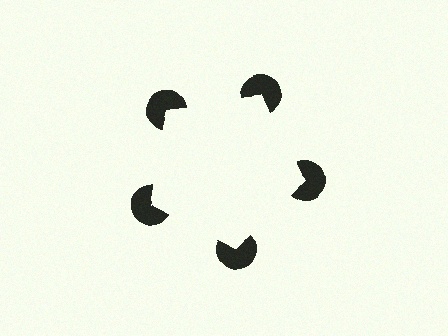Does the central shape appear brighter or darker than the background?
It typically appears slightly brighter than the background, even though no actual brightness change is drawn.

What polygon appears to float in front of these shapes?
An illusory pentagon — its edges are inferred from the aligned wedge cuts in the pac-man discs, not physically drawn.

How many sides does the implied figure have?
5 sides.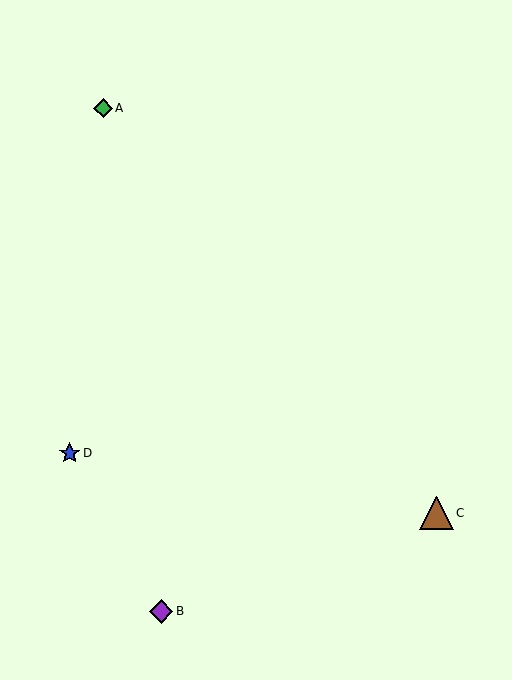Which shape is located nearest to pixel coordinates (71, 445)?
The blue star (labeled D) at (70, 453) is nearest to that location.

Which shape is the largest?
The brown triangle (labeled C) is the largest.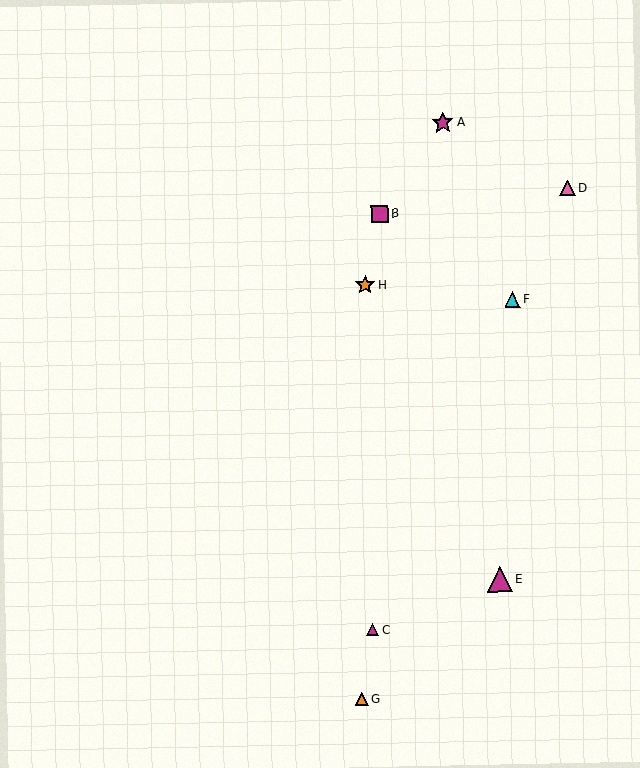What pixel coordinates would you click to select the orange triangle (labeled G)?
Click at (362, 700) to select the orange triangle G.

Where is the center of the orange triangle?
The center of the orange triangle is at (362, 700).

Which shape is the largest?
The magenta triangle (labeled E) is the largest.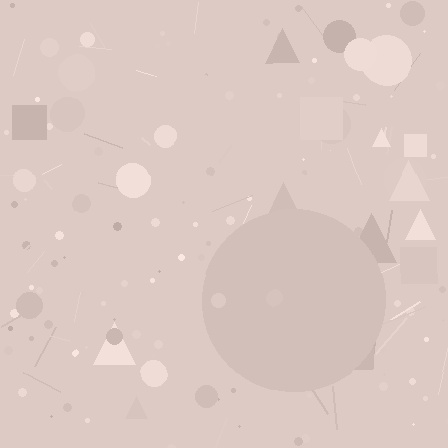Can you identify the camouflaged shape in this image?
The camouflaged shape is a circle.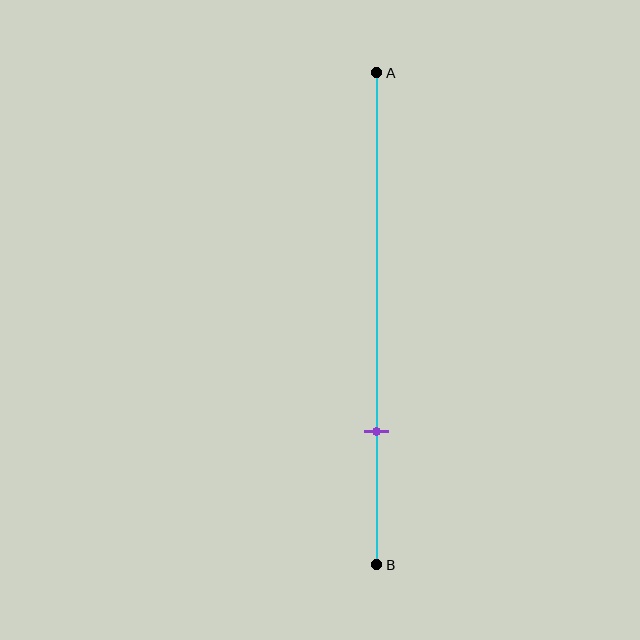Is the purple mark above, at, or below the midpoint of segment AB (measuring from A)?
The purple mark is below the midpoint of segment AB.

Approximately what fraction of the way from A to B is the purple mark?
The purple mark is approximately 75% of the way from A to B.